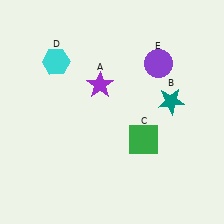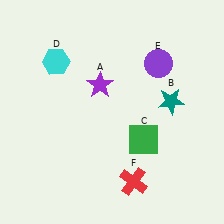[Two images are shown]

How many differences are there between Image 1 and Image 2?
There is 1 difference between the two images.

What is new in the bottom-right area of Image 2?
A red cross (F) was added in the bottom-right area of Image 2.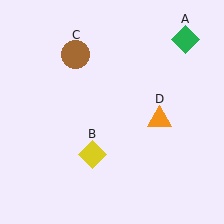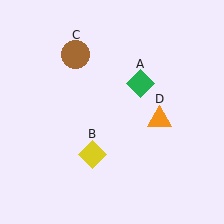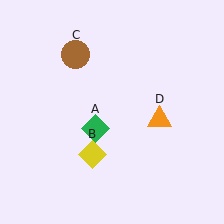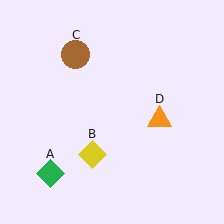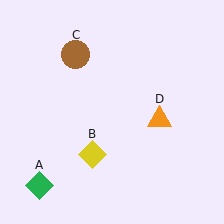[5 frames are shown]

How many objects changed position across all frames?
1 object changed position: green diamond (object A).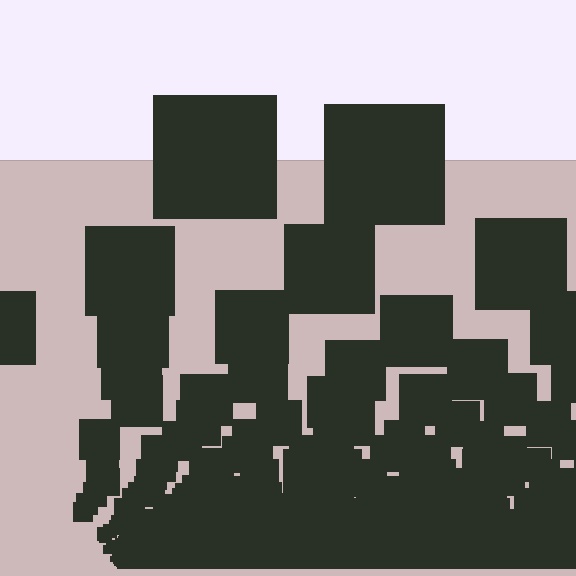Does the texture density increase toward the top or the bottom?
Density increases toward the bottom.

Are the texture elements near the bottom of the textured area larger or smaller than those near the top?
Smaller. The gradient is inverted — elements near the bottom are smaller and denser.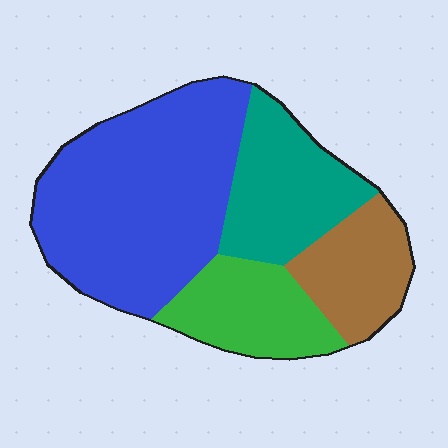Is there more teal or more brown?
Teal.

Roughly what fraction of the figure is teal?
Teal takes up about one fifth (1/5) of the figure.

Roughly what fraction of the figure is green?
Green takes up about one sixth (1/6) of the figure.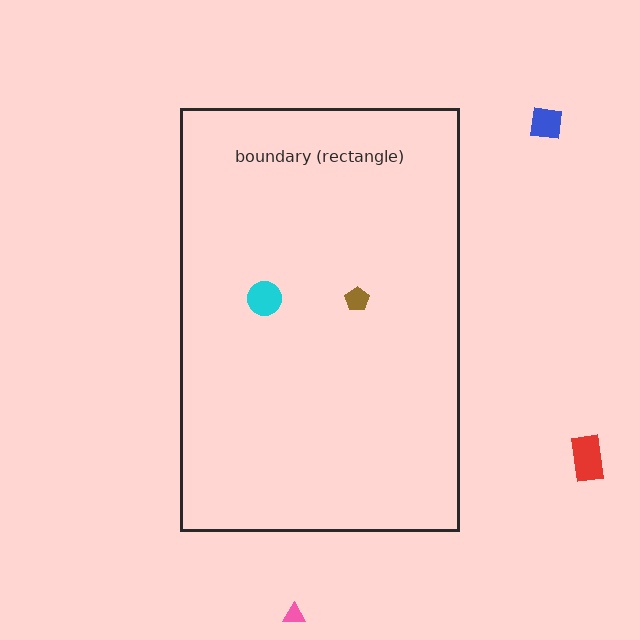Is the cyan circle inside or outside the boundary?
Inside.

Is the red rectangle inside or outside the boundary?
Outside.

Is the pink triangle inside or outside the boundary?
Outside.